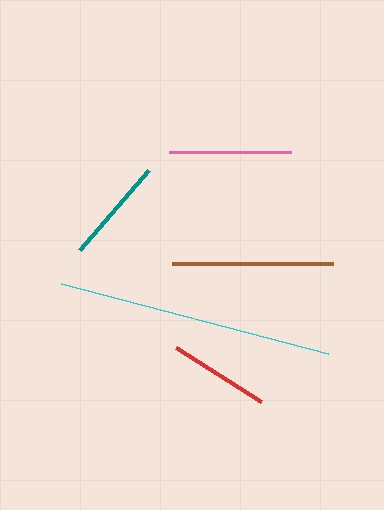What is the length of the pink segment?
The pink segment is approximately 121 pixels long.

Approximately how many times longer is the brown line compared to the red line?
The brown line is approximately 1.6 times the length of the red line.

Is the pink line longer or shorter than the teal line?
The pink line is longer than the teal line.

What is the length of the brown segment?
The brown segment is approximately 161 pixels long.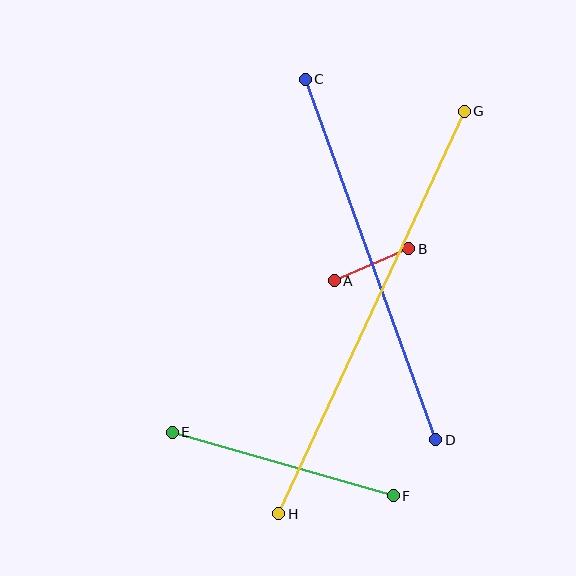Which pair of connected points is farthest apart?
Points G and H are farthest apart.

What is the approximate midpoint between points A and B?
The midpoint is at approximately (371, 265) pixels.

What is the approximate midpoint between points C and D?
The midpoint is at approximately (371, 259) pixels.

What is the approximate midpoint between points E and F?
The midpoint is at approximately (283, 464) pixels.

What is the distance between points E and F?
The distance is approximately 230 pixels.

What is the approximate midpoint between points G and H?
The midpoint is at approximately (371, 313) pixels.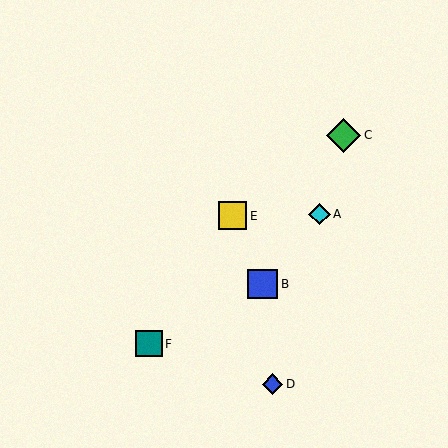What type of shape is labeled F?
Shape F is a teal square.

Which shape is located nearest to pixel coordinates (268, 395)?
The blue diamond (labeled D) at (273, 384) is nearest to that location.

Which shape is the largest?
The green diamond (labeled C) is the largest.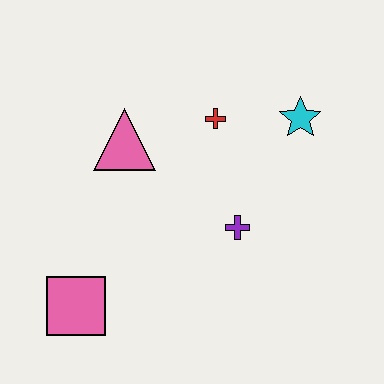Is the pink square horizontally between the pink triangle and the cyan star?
No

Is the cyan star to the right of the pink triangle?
Yes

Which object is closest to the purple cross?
The red cross is closest to the purple cross.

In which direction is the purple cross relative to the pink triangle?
The purple cross is to the right of the pink triangle.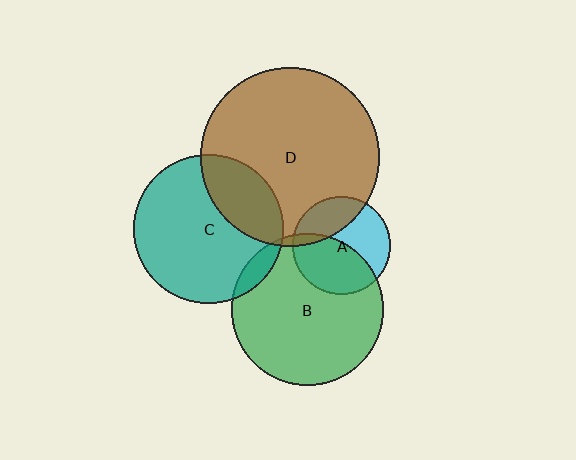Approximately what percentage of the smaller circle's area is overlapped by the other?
Approximately 5%.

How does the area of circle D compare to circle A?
Approximately 3.4 times.